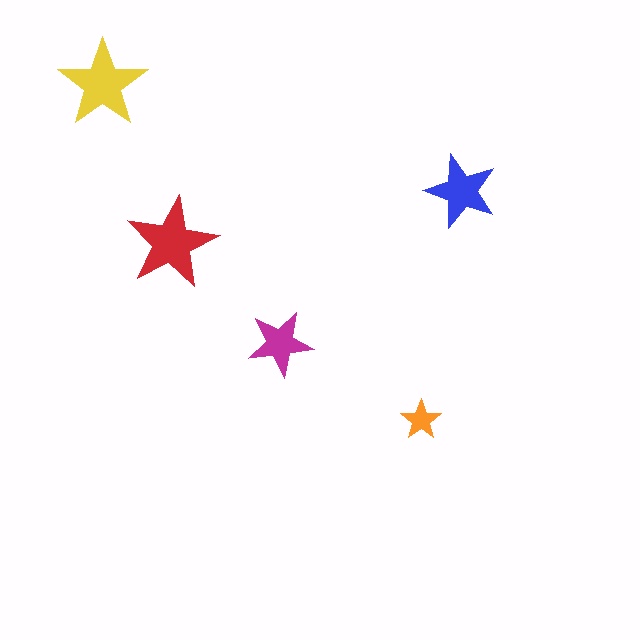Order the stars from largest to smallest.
the red one, the yellow one, the blue one, the magenta one, the orange one.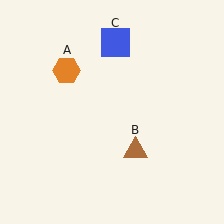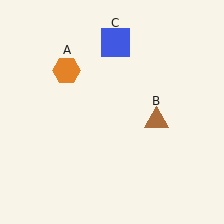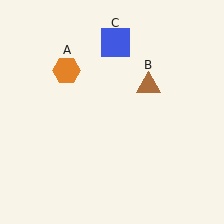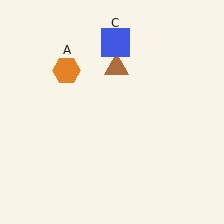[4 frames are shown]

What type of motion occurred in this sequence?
The brown triangle (object B) rotated counterclockwise around the center of the scene.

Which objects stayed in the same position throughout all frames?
Orange hexagon (object A) and blue square (object C) remained stationary.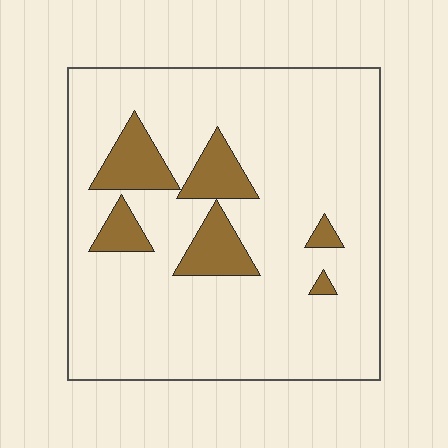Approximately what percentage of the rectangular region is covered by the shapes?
Approximately 15%.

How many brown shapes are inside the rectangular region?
6.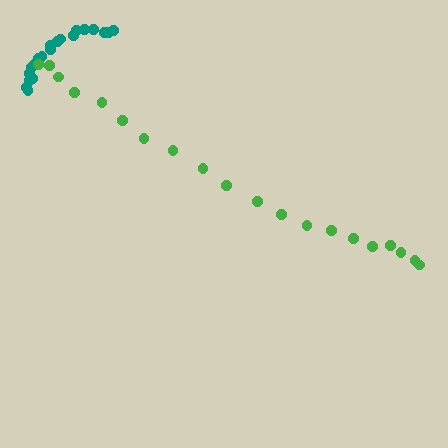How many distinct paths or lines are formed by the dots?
There are 2 distinct paths.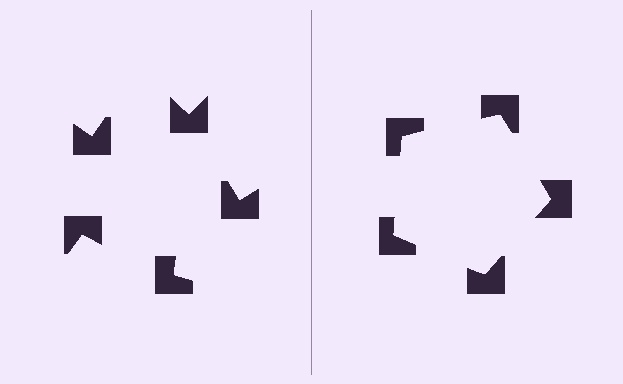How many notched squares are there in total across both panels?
10 — 5 on each side.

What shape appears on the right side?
An illusory pentagon.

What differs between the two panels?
The notched squares are positioned identically on both sides; only the wedge orientations differ. On the right they align to a pentagon; on the left they are misaligned.